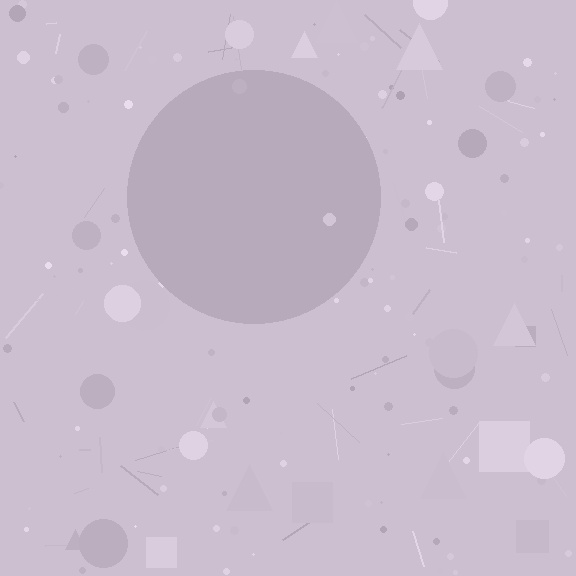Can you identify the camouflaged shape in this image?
The camouflaged shape is a circle.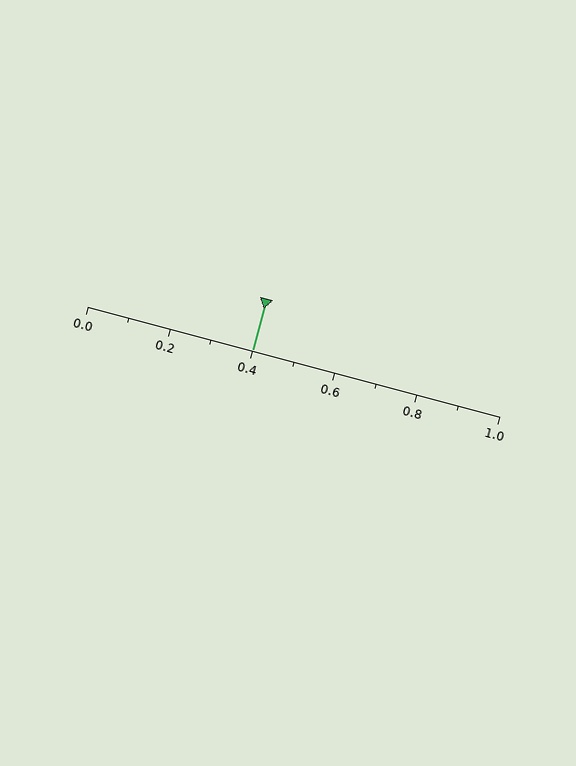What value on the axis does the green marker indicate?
The marker indicates approximately 0.4.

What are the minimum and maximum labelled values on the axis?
The axis runs from 0.0 to 1.0.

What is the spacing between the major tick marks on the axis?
The major ticks are spaced 0.2 apart.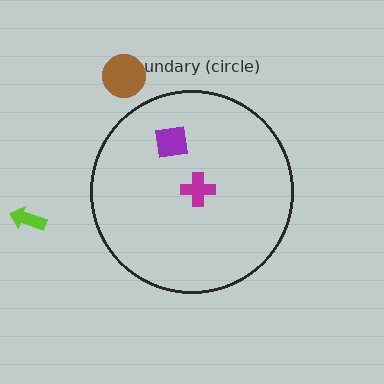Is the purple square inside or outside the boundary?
Inside.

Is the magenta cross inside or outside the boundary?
Inside.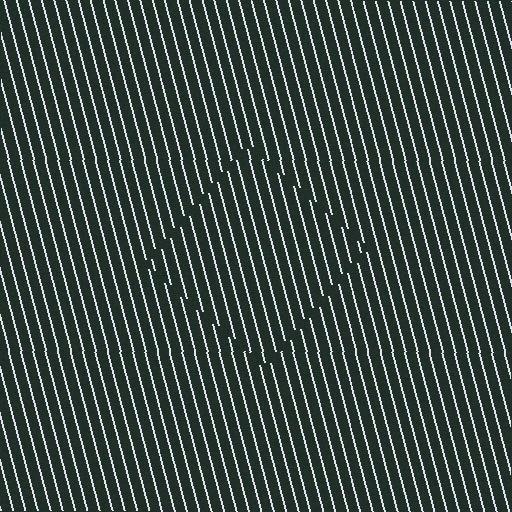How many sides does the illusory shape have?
4 sides — the line-ends trace a square.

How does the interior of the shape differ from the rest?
The interior of the shape contains the same grating, shifted by half a period — the contour is defined by the phase discontinuity where line-ends from the inner and outer gratings abut.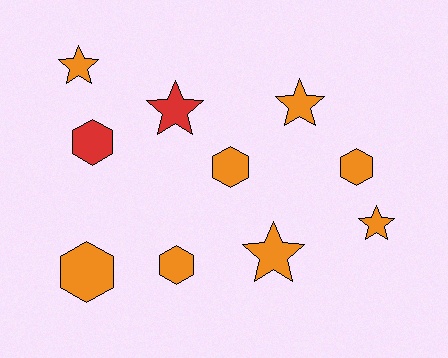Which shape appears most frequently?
Star, with 5 objects.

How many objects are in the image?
There are 10 objects.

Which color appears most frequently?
Orange, with 8 objects.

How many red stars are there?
There is 1 red star.